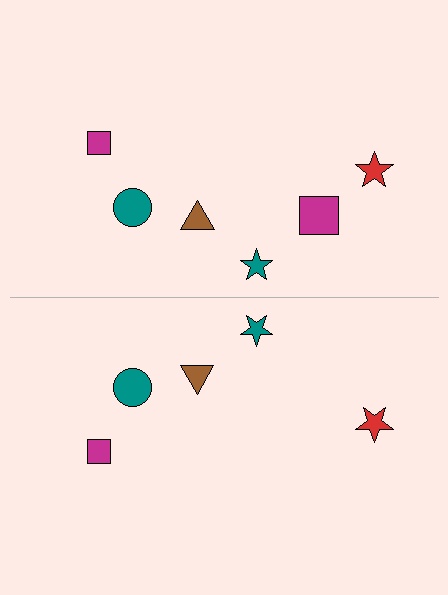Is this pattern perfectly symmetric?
No, the pattern is not perfectly symmetric. A magenta square is missing from the bottom side.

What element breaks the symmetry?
A magenta square is missing from the bottom side.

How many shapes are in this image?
There are 11 shapes in this image.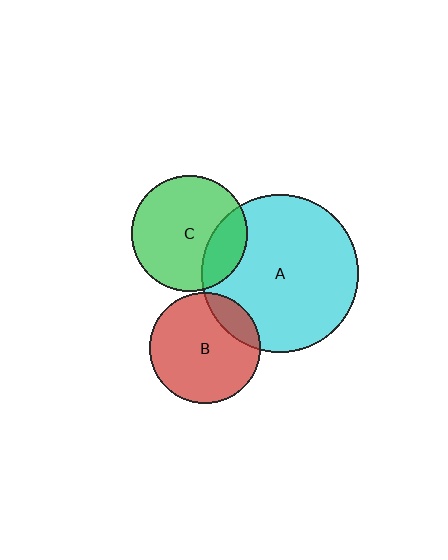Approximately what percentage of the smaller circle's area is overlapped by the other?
Approximately 15%.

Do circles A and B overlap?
Yes.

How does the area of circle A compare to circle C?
Approximately 1.8 times.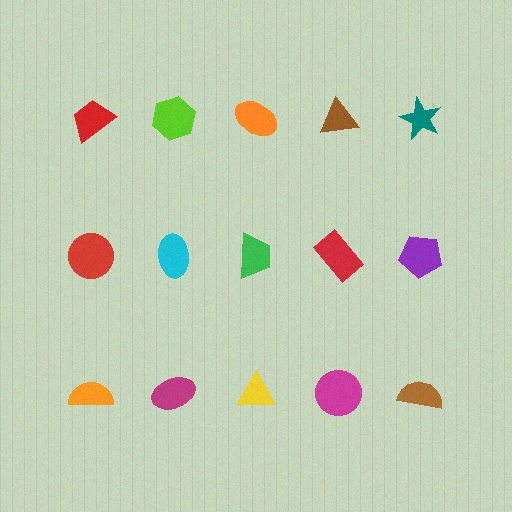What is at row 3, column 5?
A brown semicircle.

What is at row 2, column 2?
A cyan ellipse.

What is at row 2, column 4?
A red rectangle.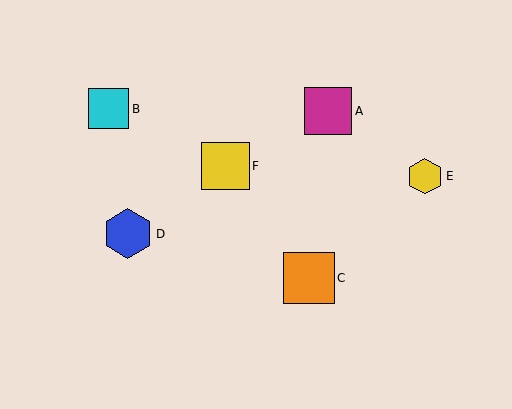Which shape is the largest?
The orange square (labeled C) is the largest.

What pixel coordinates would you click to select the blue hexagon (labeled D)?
Click at (128, 234) to select the blue hexagon D.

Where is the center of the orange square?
The center of the orange square is at (309, 278).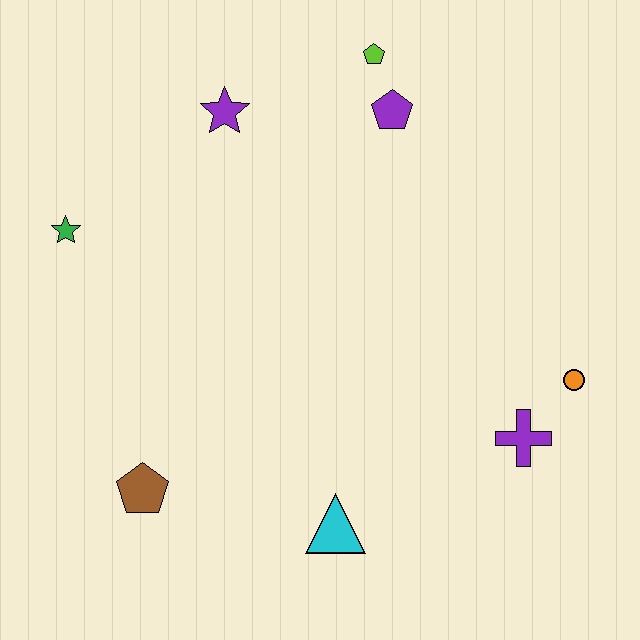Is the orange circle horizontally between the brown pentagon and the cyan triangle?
No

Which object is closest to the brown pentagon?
The cyan triangle is closest to the brown pentagon.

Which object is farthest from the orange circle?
The green star is farthest from the orange circle.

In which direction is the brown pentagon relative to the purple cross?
The brown pentagon is to the left of the purple cross.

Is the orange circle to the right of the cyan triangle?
Yes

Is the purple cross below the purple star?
Yes